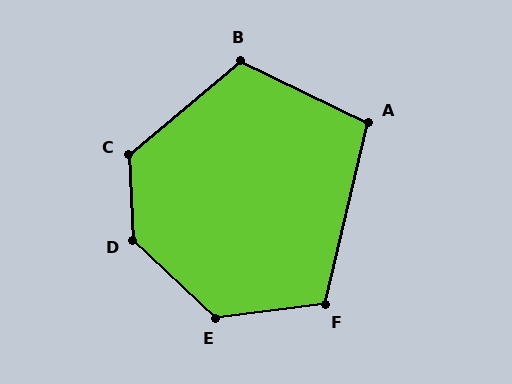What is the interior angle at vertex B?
Approximately 114 degrees (obtuse).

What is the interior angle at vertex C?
Approximately 128 degrees (obtuse).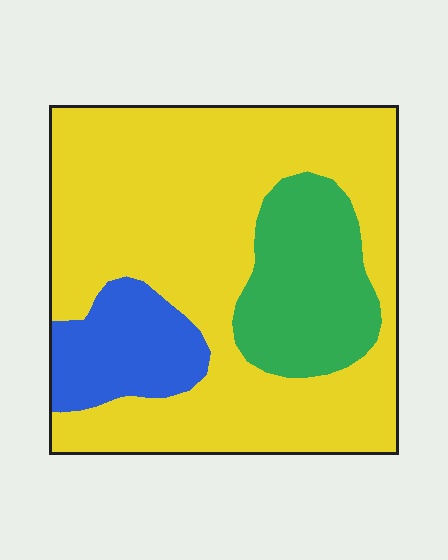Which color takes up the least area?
Blue, at roughly 15%.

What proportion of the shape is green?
Green takes up about one fifth (1/5) of the shape.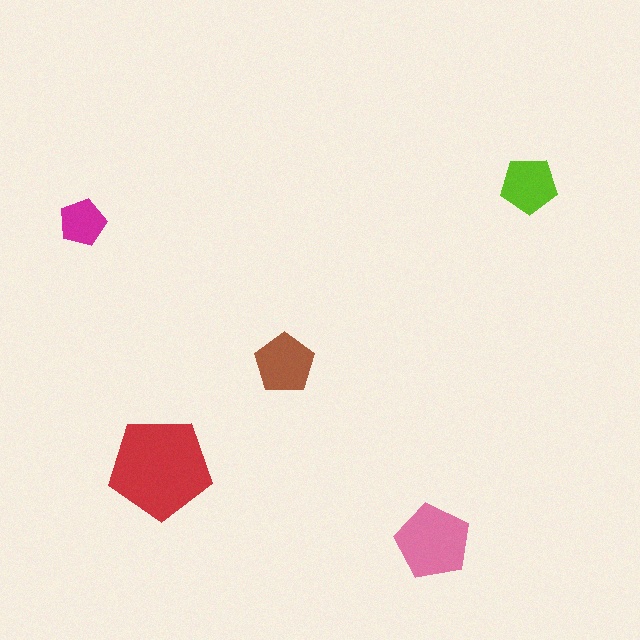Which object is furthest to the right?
The lime pentagon is rightmost.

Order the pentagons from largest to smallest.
the red one, the pink one, the brown one, the lime one, the magenta one.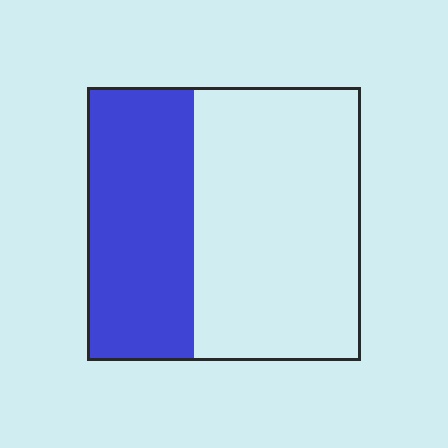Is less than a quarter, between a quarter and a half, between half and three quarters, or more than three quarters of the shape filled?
Between a quarter and a half.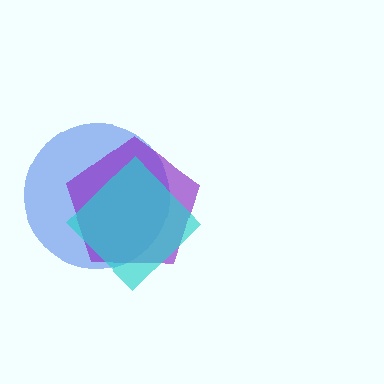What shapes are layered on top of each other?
The layered shapes are: a blue circle, a purple pentagon, a cyan diamond.